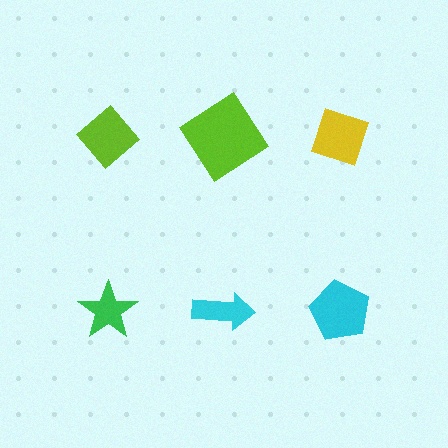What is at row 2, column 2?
A cyan arrow.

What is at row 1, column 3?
A yellow diamond.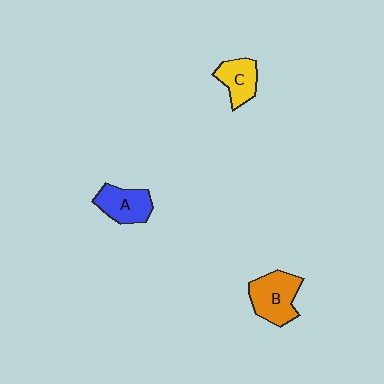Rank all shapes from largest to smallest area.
From largest to smallest: B (orange), A (blue), C (yellow).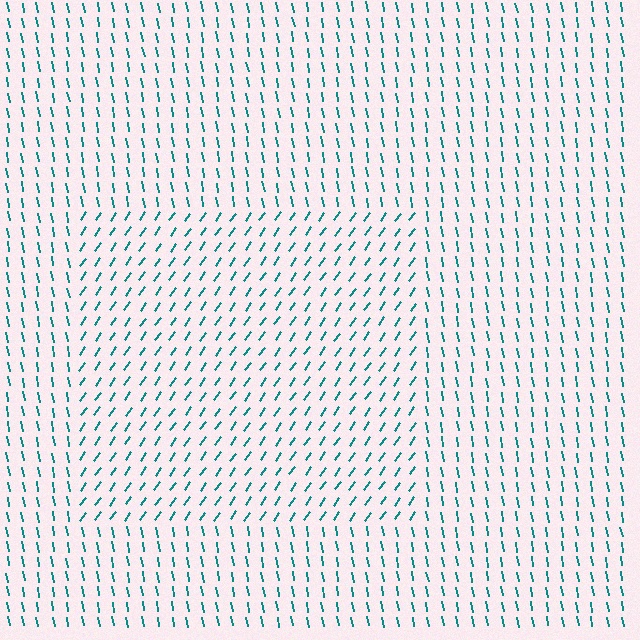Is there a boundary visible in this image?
Yes, there is a texture boundary formed by a change in line orientation.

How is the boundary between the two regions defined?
The boundary is defined purely by a change in line orientation (approximately 45 degrees difference). All lines are the same color and thickness.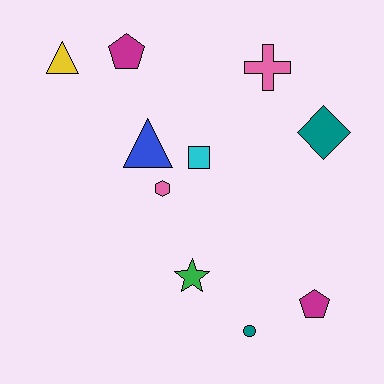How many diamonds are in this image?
There is 1 diamond.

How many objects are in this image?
There are 10 objects.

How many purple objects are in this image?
There are no purple objects.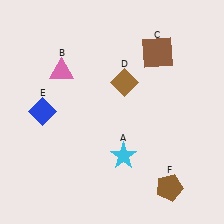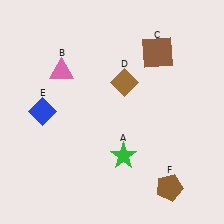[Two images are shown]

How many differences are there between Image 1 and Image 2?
There is 1 difference between the two images.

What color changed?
The star (A) changed from cyan in Image 1 to green in Image 2.